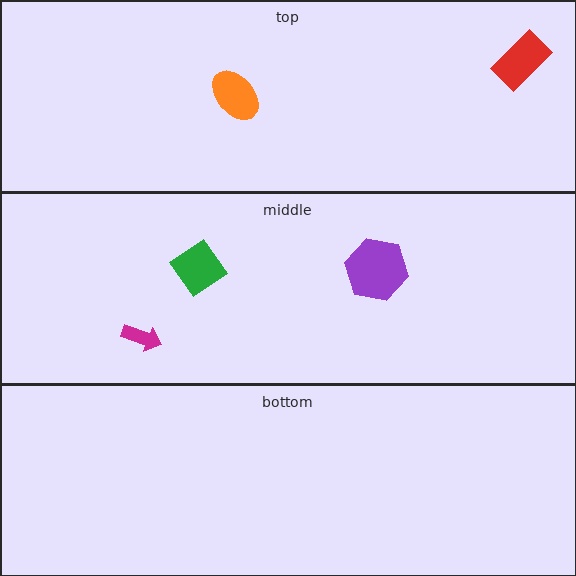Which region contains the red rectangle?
The top region.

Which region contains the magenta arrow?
The middle region.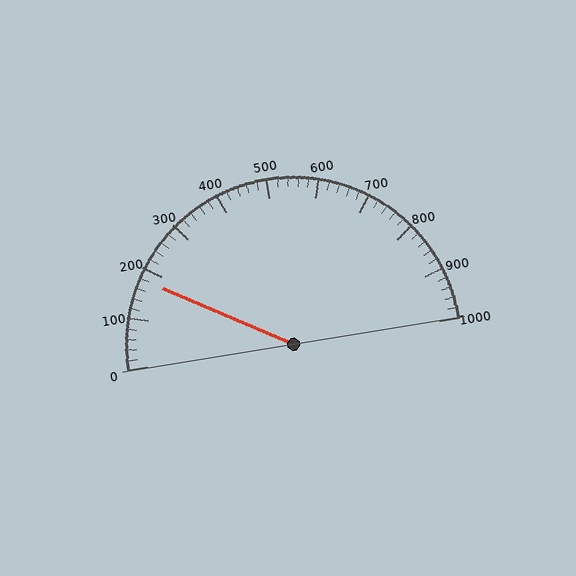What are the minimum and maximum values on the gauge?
The gauge ranges from 0 to 1000.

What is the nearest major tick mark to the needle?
The nearest major tick mark is 200.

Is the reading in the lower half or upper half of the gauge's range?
The reading is in the lower half of the range (0 to 1000).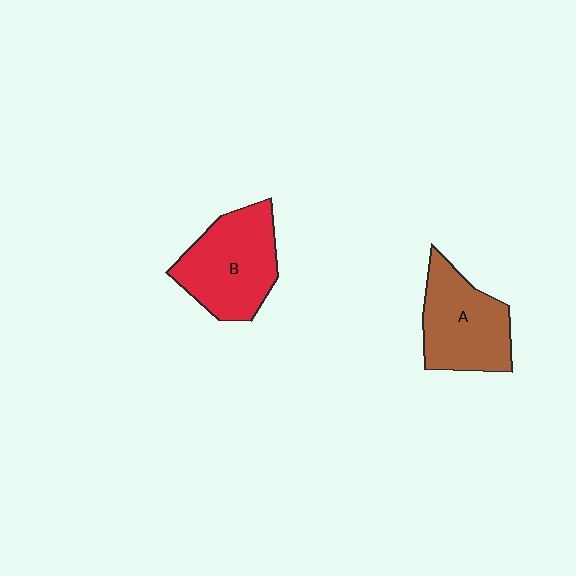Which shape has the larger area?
Shape B (red).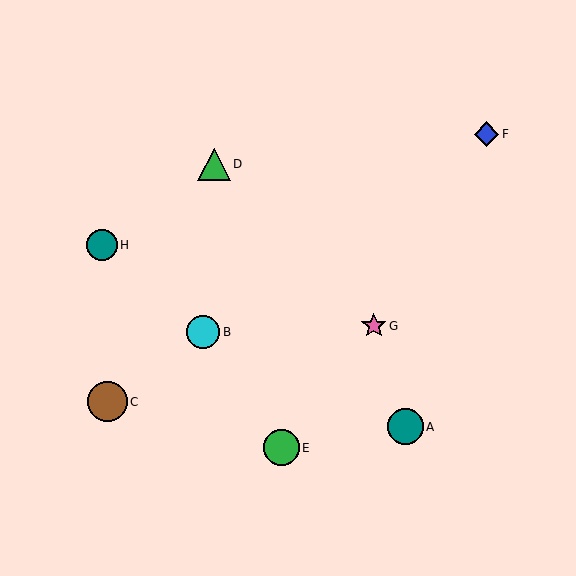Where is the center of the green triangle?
The center of the green triangle is at (214, 164).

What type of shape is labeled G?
Shape G is a pink star.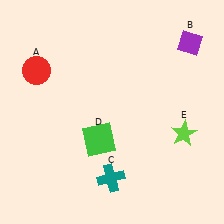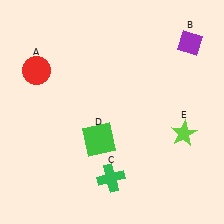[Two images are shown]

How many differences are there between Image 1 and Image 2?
There is 1 difference between the two images.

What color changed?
The cross (C) changed from teal in Image 1 to green in Image 2.